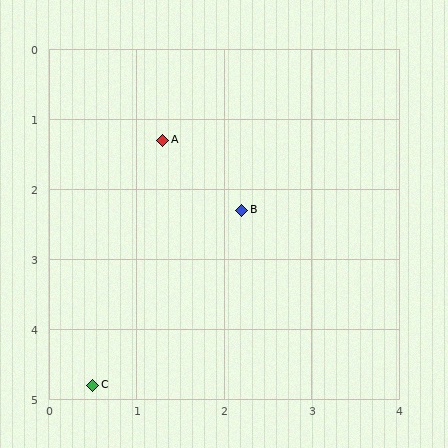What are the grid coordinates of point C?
Point C is at approximately (0.5, 4.8).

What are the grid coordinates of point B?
Point B is at approximately (2.2, 2.3).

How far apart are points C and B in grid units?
Points C and B are about 3.0 grid units apart.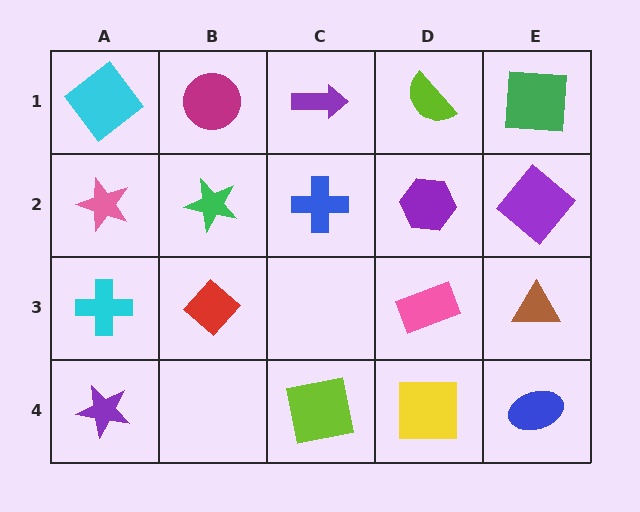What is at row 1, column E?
A green square.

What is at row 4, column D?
A yellow square.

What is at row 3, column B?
A red diamond.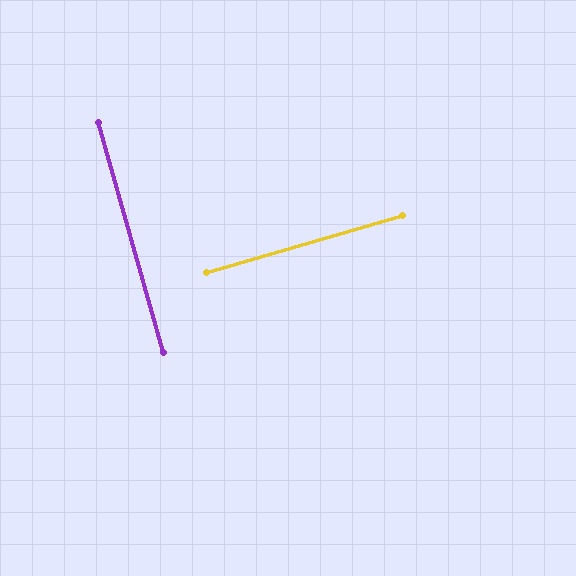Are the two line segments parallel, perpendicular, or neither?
Perpendicular — they meet at approximately 89°.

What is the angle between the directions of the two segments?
Approximately 89 degrees.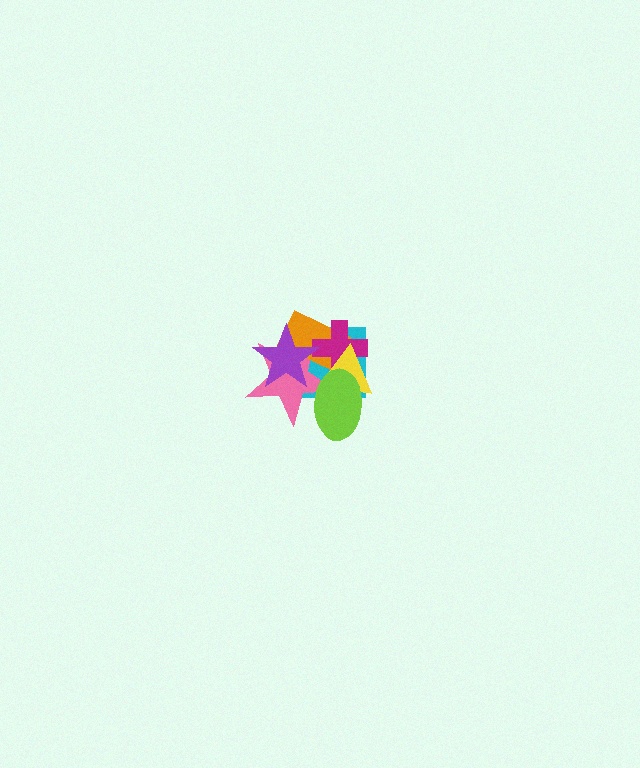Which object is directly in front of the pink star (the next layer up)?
The orange rectangle is directly in front of the pink star.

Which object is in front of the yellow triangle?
The lime ellipse is in front of the yellow triangle.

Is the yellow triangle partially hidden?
Yes, it is partially covered by another shape.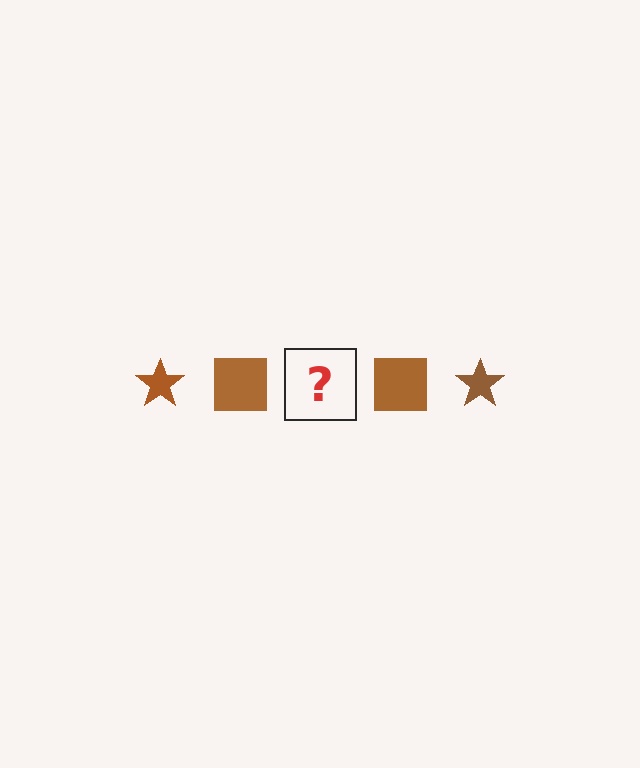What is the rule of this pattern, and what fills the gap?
The rule is that the pattern cycles through star, square shapes in brown. The gap should be filled with a brown star.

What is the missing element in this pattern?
The missing element is a brown star.